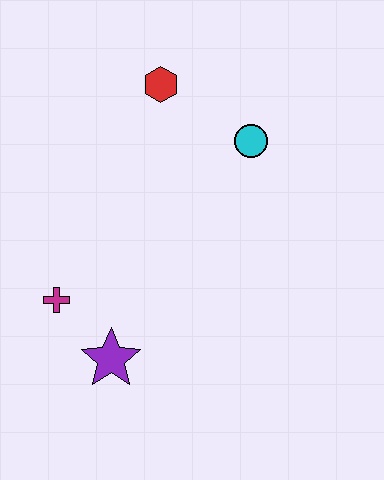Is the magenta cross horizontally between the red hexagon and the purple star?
No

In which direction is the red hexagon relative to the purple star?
The red hexagon is above the purple star.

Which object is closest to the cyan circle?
The red hexagon is closest to the cyan circle.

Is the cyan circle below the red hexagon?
Yes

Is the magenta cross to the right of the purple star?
No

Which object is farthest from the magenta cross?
The cyan circle is farthest from the magenta cross.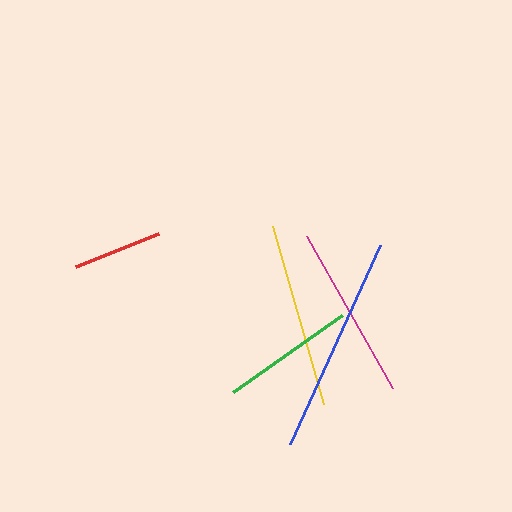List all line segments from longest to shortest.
From longest to shortest: blue, yellow, magenta, green, red.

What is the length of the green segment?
The green segment is approximately 133 pixels long.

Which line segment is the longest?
The blue line is the longest at approximately 218 pixels.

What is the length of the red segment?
The red segment is approximately 90 pixels long.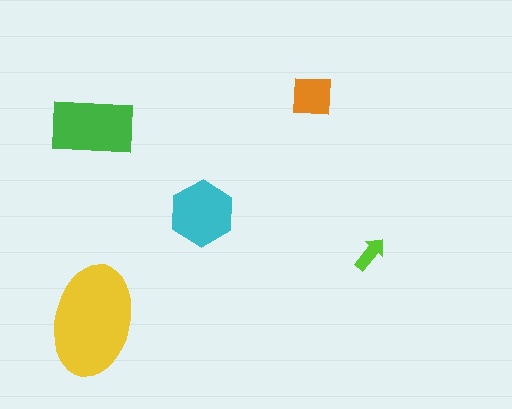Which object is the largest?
The yellow ellipse.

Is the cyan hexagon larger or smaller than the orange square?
Larger.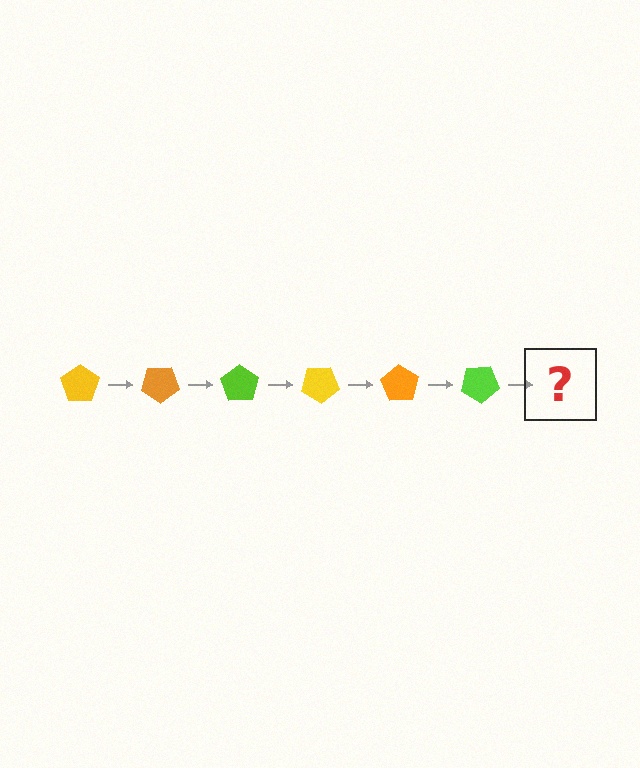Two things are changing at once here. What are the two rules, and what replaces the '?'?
The two rules are that it rotates 35 degrees each step and the color cycles through yellow, orange, and lime. The '?' should be a yellow pentagon, rotated 210 degrees from the start.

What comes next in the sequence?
The next element should be a yellow pentagon, rotated 210 degrees from the start.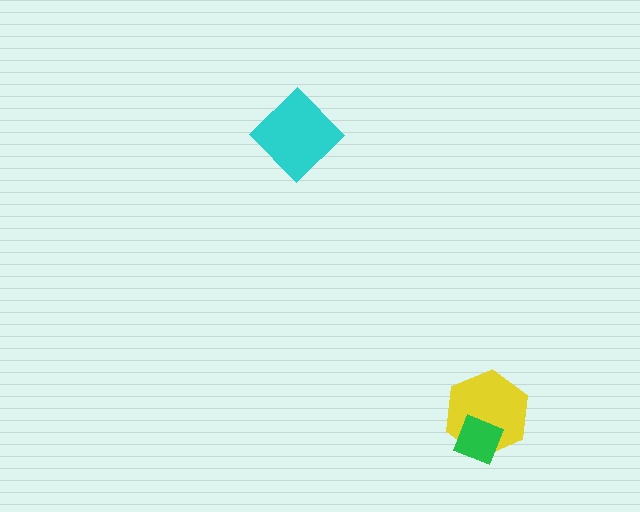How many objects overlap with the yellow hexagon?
1 object overlaps with the yellow hexagon.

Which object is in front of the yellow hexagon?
The green diamond is in front of the yellow hexagon.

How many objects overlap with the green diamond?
1 object overlaps with the green diamond.